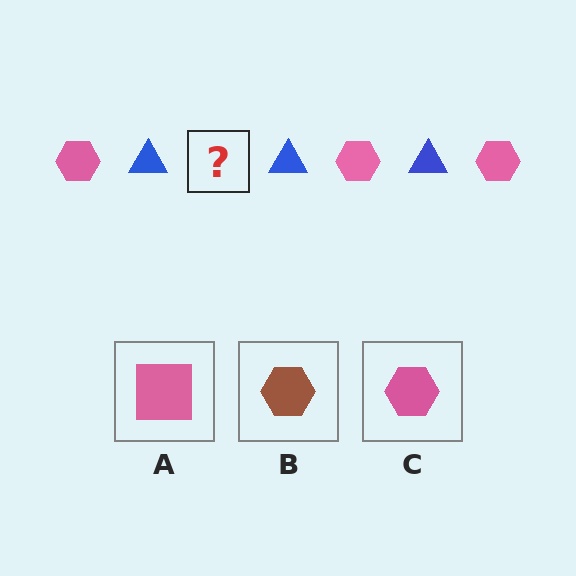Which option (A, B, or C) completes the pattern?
C.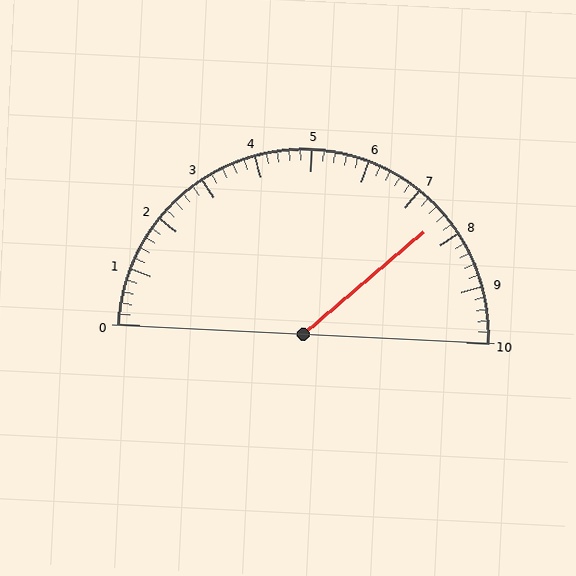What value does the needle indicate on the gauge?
The needle indicates approximately 7.6.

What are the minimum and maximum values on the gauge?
The gauge ranges from 0 to 10.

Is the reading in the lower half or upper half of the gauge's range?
The reading is in the upper half of the range (0 to 10).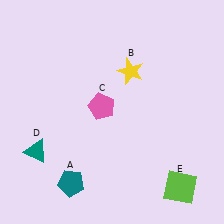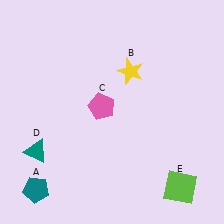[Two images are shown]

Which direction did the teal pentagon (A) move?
The teal pentagon (A) moved left.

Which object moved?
The teal pentagon (A) moved left.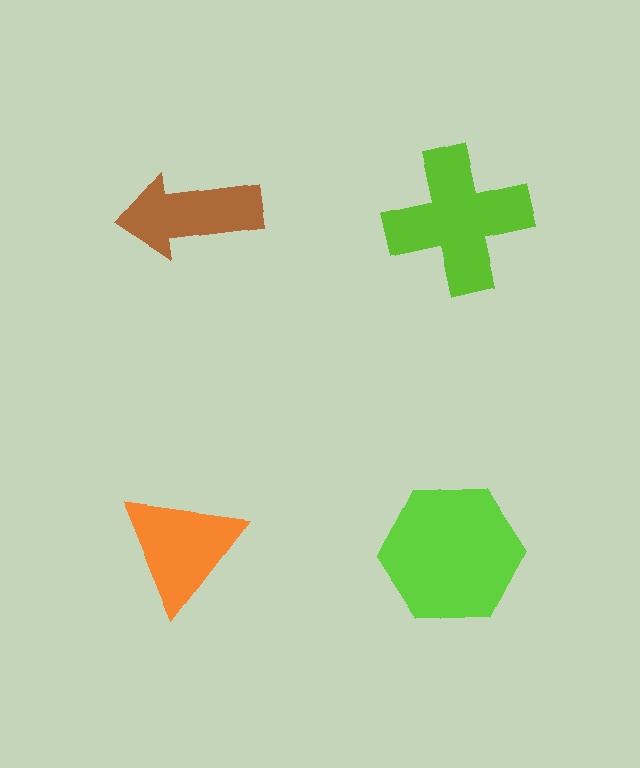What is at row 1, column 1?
A brown arrow.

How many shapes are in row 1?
2 shapes.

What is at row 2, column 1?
An orange triangle.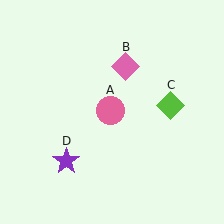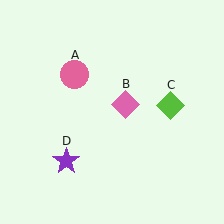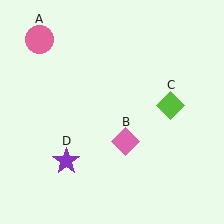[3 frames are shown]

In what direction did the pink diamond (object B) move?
The pink diamond (object B) moved down.